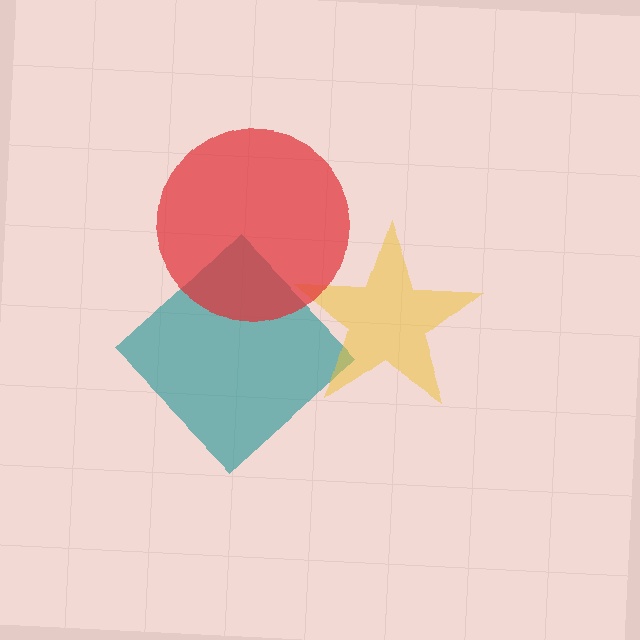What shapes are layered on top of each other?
The layered shapes are: a teal diamond, a yellow star, a red circle.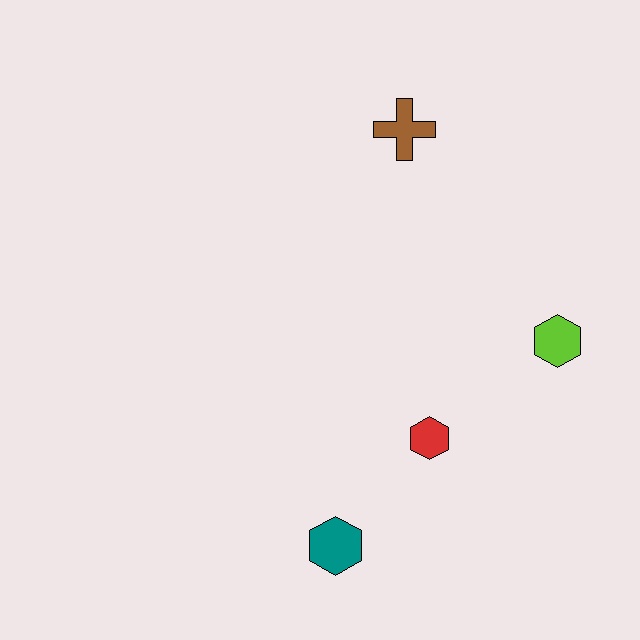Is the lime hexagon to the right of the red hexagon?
Yes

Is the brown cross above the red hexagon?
Yes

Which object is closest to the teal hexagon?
The red hexagon is closest to the teal hexagon.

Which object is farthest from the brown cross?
The teal hexagon is farthest from the brown cross.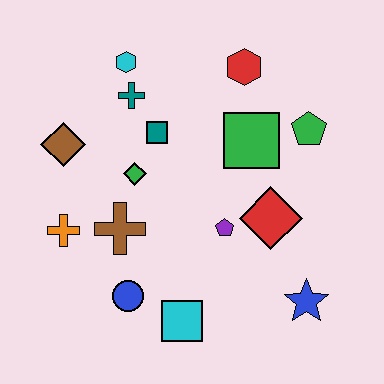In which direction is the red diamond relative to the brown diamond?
The red diamond is to the right of the brown diamond.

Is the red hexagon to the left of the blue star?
Yes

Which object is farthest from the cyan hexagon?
The blue star is farthest from the cyan hexagon.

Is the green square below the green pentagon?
Yes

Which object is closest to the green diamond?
The teal square is closest to the green diamond.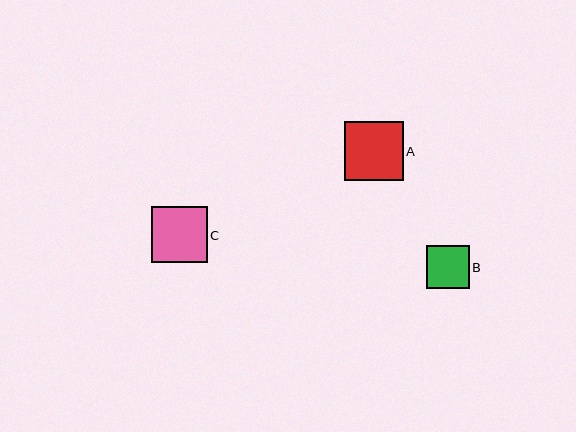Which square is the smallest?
Square B is the smallest with a size of approximately 43 pixels.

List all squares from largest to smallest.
From largest to smallest: A, C, B.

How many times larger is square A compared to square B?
Square A is approximately 1.4 times the size of square B.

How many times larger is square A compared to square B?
Square A is approximately 1.4 times the size of square B.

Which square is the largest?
Square A is the largest with a size of approximately 59 pixels.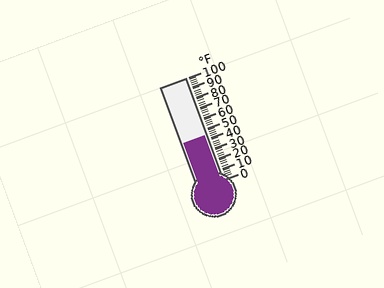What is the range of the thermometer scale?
The thermometer scale ranges from 0°F to 100°F.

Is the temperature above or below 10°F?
The temperature is above 10°F.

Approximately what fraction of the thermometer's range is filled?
The thermometer is filled to approximately 45% of its range.